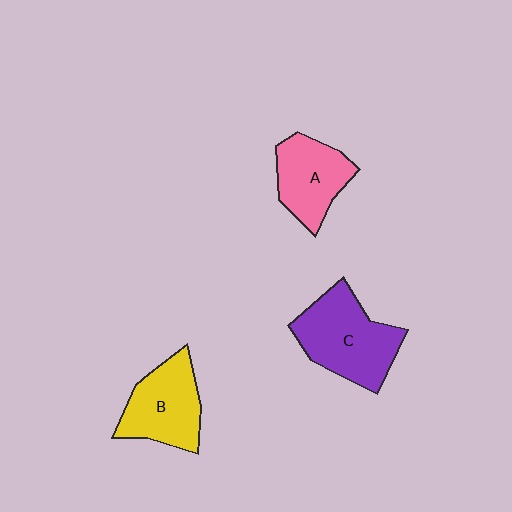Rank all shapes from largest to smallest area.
From largest to smallest: C (purple), B (yellow), A (pink).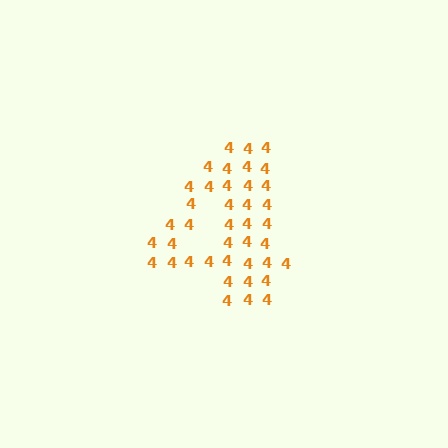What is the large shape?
The large shape is the digit 4.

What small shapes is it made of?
It is made of small digit 4's.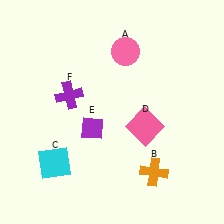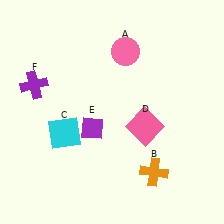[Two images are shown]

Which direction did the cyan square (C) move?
The cyan square (C) moved up.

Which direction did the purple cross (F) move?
The purple cross (F) moved left.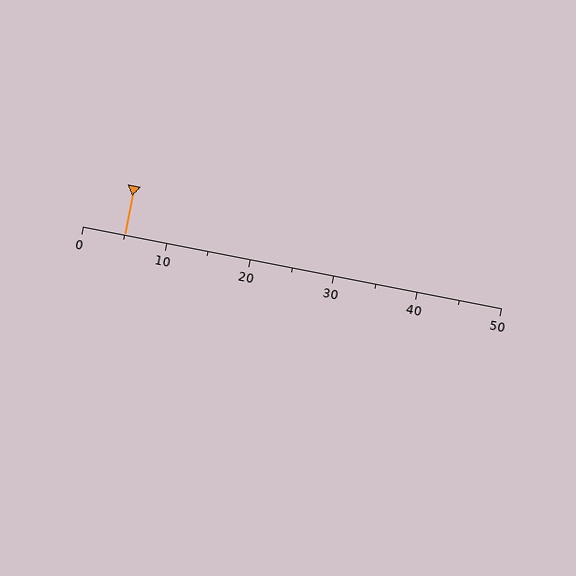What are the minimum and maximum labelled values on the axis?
The axis runs from 0 to 50.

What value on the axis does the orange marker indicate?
The marker indicates approximately 5.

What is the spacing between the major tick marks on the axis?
The major ticks are spaced 10 apart.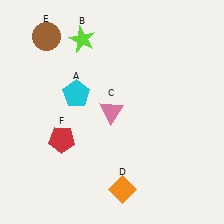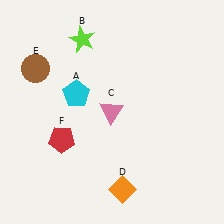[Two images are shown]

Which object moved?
The brown circle (E) moved down.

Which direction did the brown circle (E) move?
The brown circle (E) moved down.